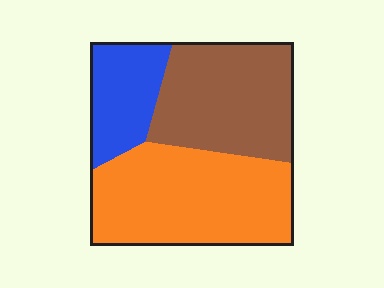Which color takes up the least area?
Blue, at roughly 20%.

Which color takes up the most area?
Orange, at roughly 45%.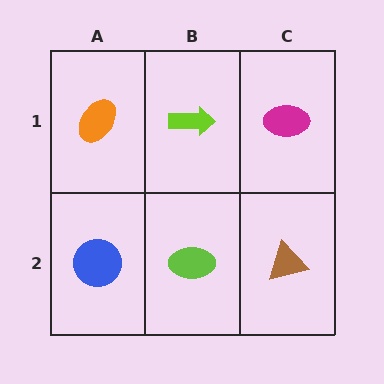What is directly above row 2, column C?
A magenta ellipse.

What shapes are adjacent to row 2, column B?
A lime arrow (row 1, column B), a blue circle (row 2, column A), a brown triangle (row 2, column C).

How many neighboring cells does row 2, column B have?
3.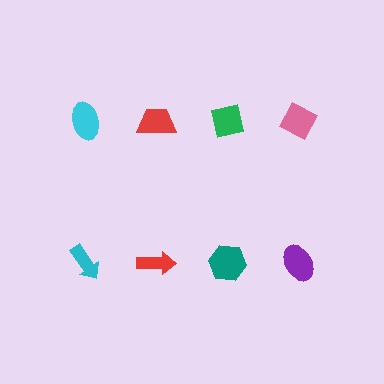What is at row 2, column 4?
A purple ellipse.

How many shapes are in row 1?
4 shapes.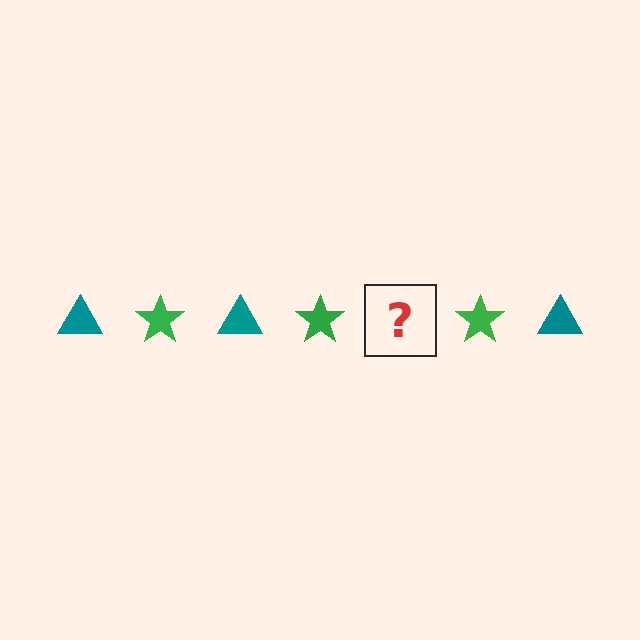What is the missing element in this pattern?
The missing element is a teal triangle.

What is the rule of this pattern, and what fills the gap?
The rule is that the pattern alternates between teal triangle and green star. The gap should be filled with a teal triangle.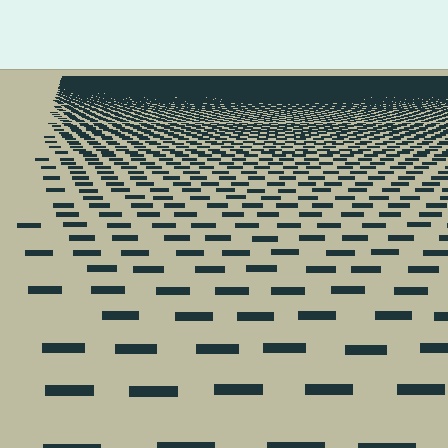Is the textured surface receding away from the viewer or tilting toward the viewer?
The surface is receding away from the viewer. Texture elements get smaller and denser toward the top.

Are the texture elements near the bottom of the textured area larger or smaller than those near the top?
Larger. Near the bottom, elements are closer to the viewer and appear at a bigger on-screen size.